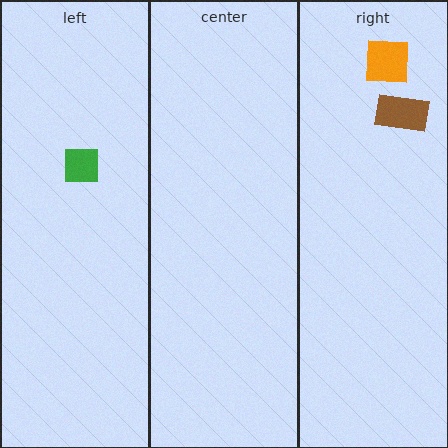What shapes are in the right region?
The orange square, the brown rectangle.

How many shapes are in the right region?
2.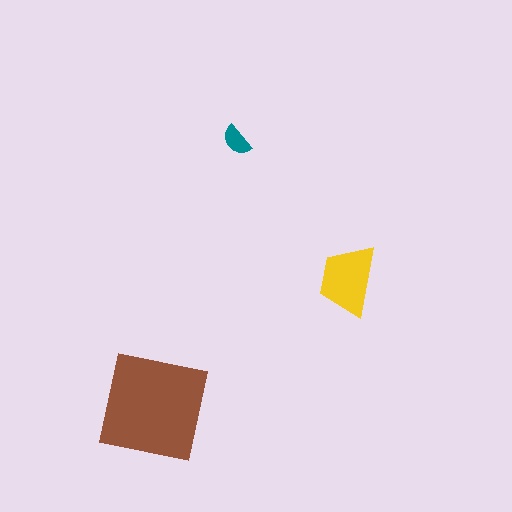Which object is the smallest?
The teal semicircle.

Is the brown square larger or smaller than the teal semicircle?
Larger.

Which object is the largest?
The brown square.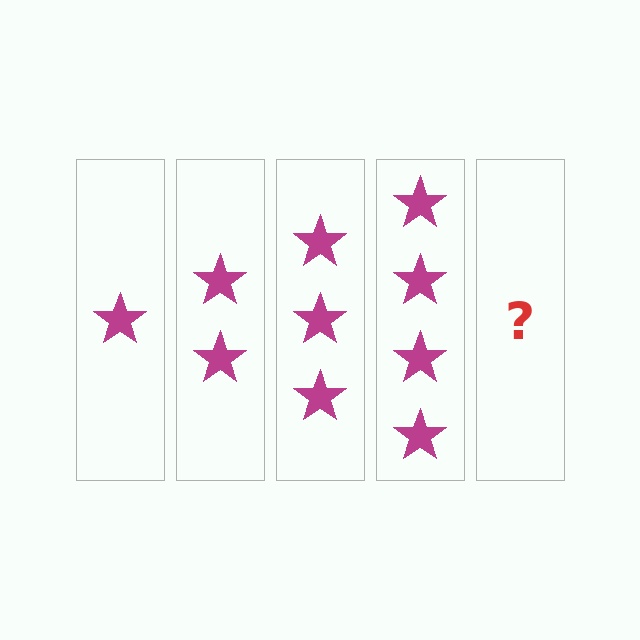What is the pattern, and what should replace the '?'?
The pattern is that each step adds one more star. The '?' should be 5 stars.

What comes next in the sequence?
The next element should be 5 stars.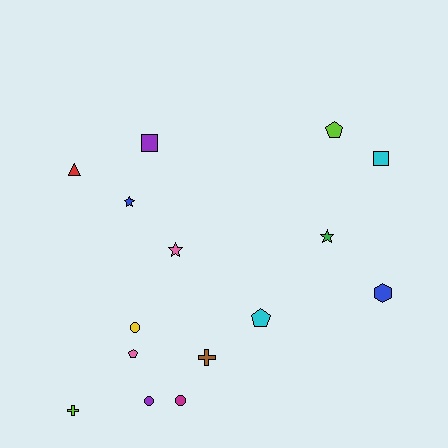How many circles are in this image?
There are 3 circles.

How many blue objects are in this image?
There are 2 blue objects.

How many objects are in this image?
There are 15 objects.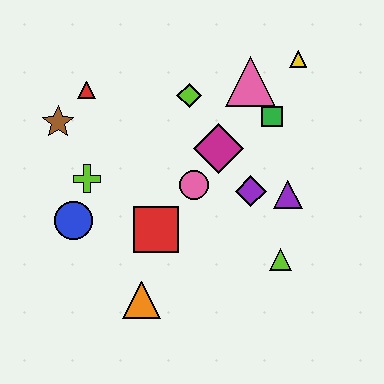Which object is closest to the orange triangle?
The red square is closest to the orange triangle.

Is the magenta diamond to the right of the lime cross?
Yes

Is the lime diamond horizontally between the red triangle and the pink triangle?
Yes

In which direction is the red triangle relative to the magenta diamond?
The red triangle is to the left of the magenta diamond.